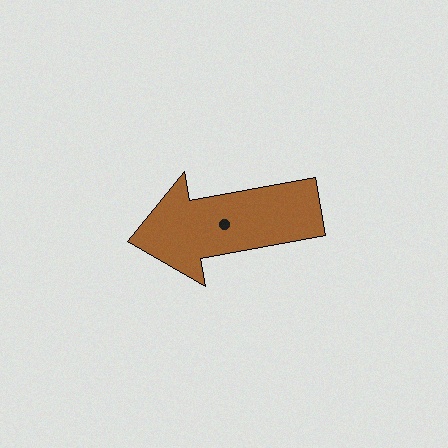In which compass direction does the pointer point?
West.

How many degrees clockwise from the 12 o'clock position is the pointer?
Approximately 260 degrees.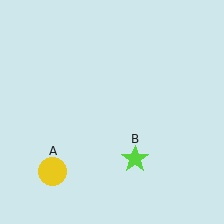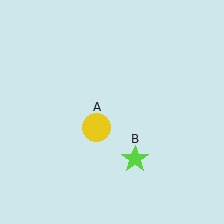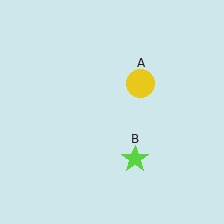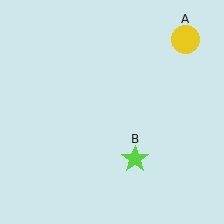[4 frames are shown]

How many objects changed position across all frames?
1 object changed position: yellow circle (object A).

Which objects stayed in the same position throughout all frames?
Lime star (object B) remained stationary.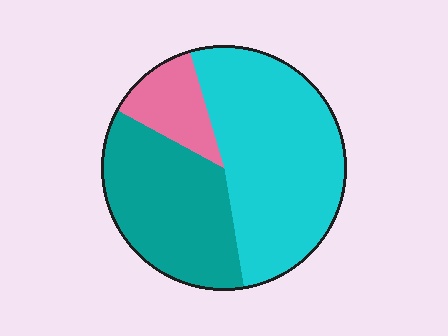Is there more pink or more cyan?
Cyan.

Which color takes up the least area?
Pink, at roughly 15%.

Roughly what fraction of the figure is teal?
Teal takes up about three eighths (3/8) of the figure.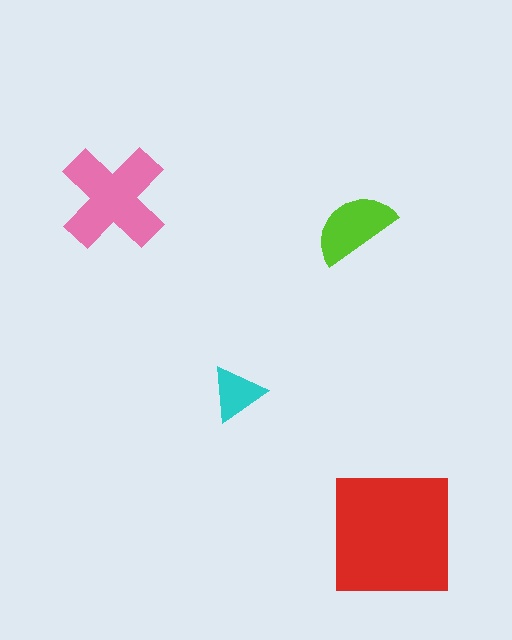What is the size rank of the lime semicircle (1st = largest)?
3rd.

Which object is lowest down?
The red square is bottommost.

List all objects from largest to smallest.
The red square, the pink cross, the lime semicircle, the cyan triangle.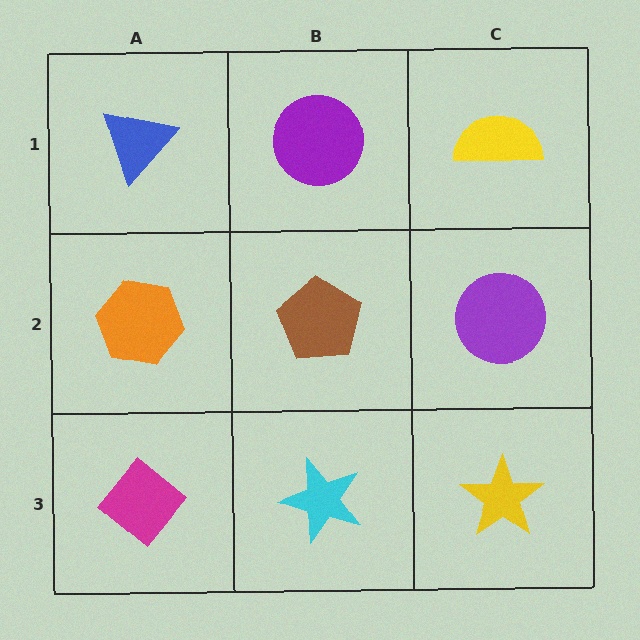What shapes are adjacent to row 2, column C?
A yellow semicircle (row 1, column C), a yellow star (row 3, column C), a brown pentagon (row 2, column B).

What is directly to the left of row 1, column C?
A purple circle.